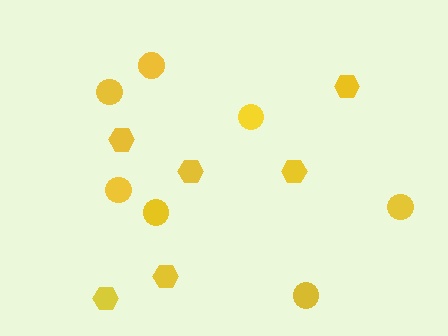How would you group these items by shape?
There are 2 groups: one group of hexagons (6) and one group of circles (7).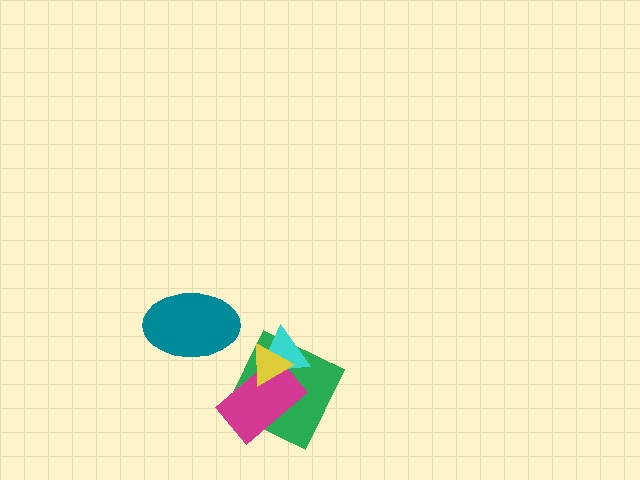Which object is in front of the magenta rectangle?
The yellow triangle is in front of the magenta rectangle.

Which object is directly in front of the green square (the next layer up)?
The cyan triangle is directly in front of the green square.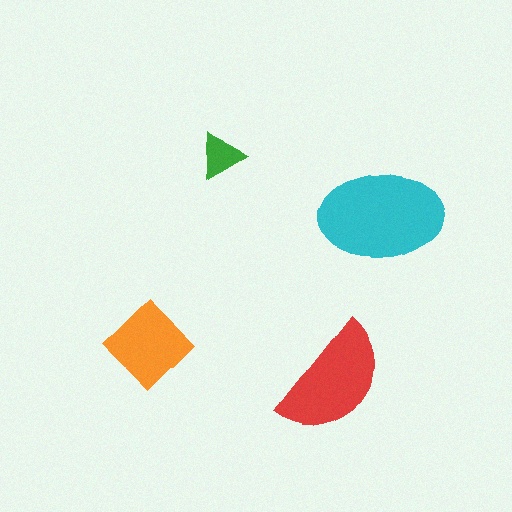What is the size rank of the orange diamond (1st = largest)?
3rd.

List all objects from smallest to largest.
The green triangle, the orange diamond, the red semicircle, the cyan ellipse.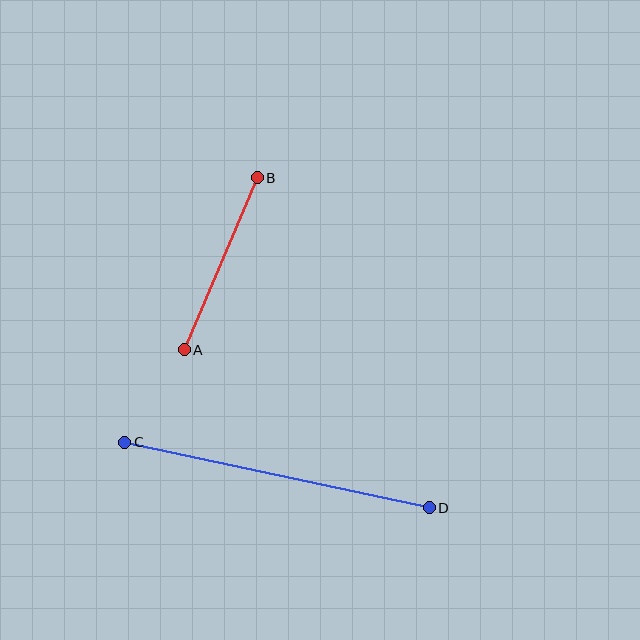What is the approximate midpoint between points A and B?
The midpoint is at approximately (221, 264) pixels.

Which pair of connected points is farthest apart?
Points C and D are farthest apart.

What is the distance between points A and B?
The distance is approximately 187 pixels.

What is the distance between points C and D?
The distance is approximately 311 pixels.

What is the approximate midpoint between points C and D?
The midpoint is at approximately (277, 475) pixels.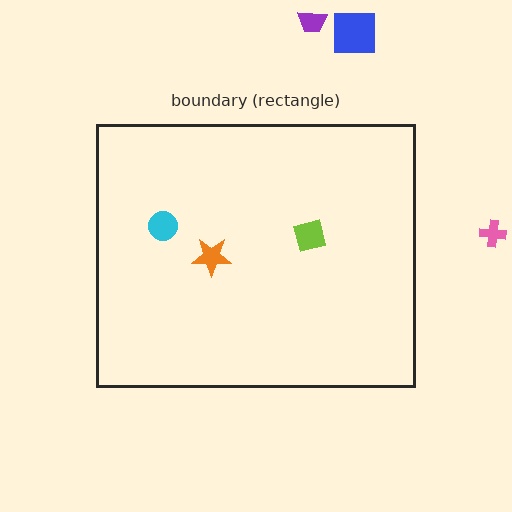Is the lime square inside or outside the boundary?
Inside.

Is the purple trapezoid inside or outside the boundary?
Outside.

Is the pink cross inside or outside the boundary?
Outside.